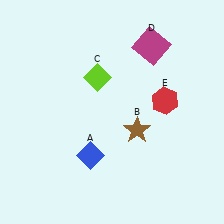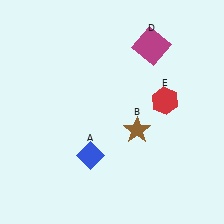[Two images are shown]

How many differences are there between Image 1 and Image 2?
There is 1 difference between the two images.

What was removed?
The lime diamond (C) was removed in Image 2.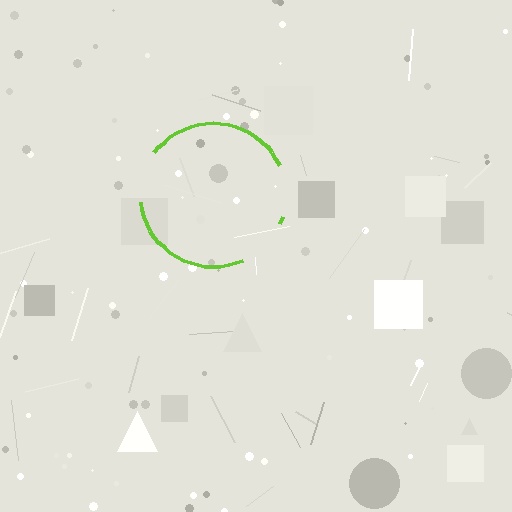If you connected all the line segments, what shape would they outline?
They would outline a circle.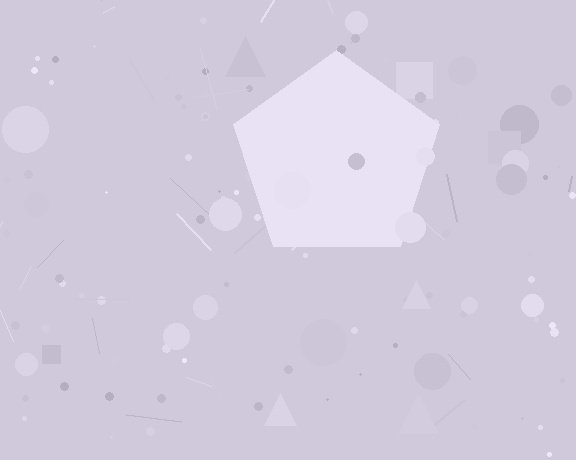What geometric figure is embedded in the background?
A pentagon is embedded in the background.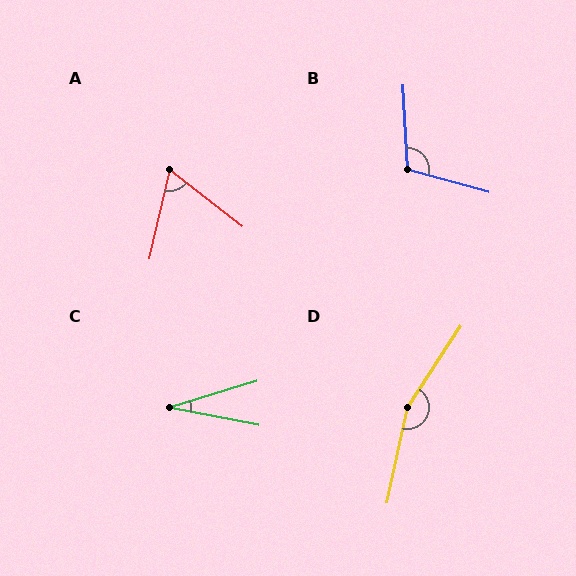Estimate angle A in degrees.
Approximately 65 degrees.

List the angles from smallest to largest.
C (28°), A (65°), B (108°), D (159°).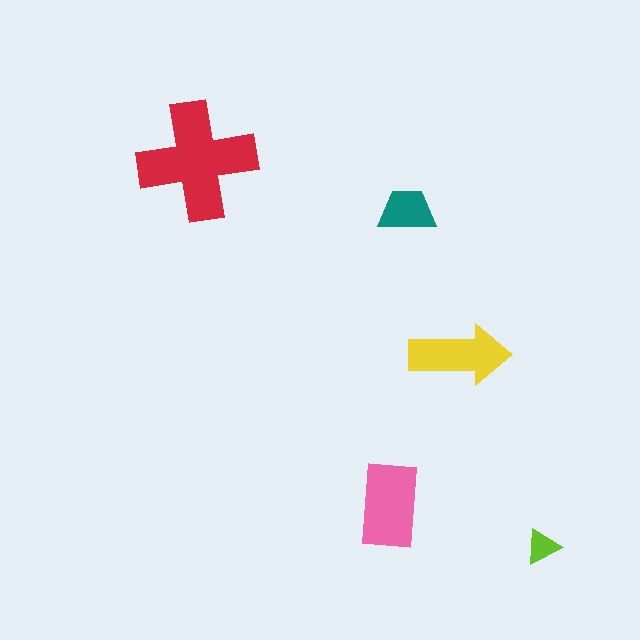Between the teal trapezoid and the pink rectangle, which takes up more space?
The pink rectangle.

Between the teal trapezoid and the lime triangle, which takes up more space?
The teal trapezoid.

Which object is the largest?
The red cross.